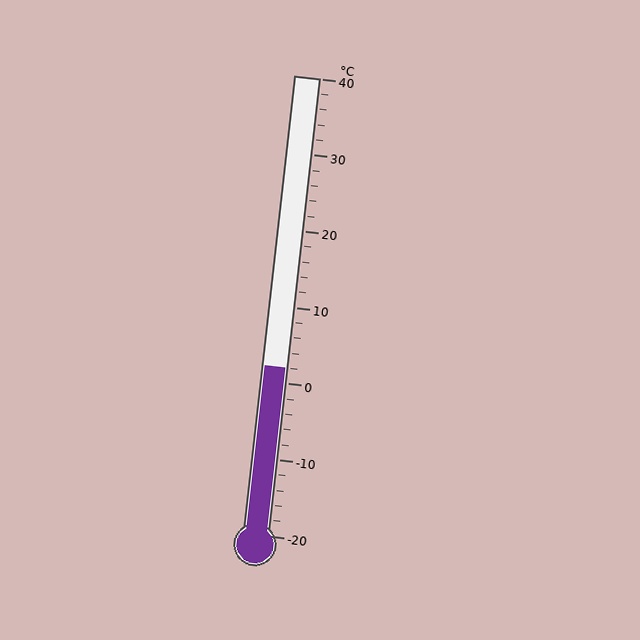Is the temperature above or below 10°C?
The temperature is below 10°C.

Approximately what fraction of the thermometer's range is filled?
The thermometer is filled to approximately 35% of its range.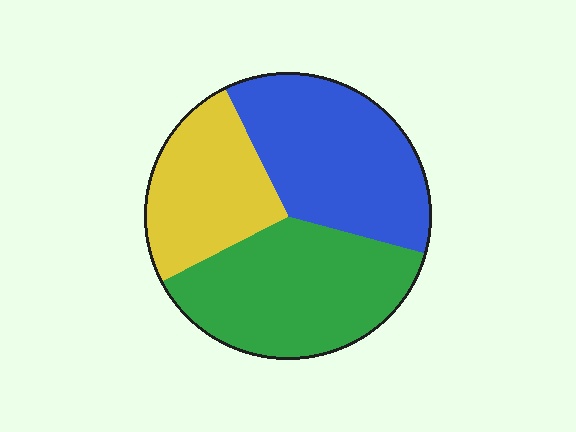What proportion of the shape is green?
Green covers about 40% of the shape.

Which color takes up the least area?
Yellow, at roughly 25%.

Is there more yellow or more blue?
Blue.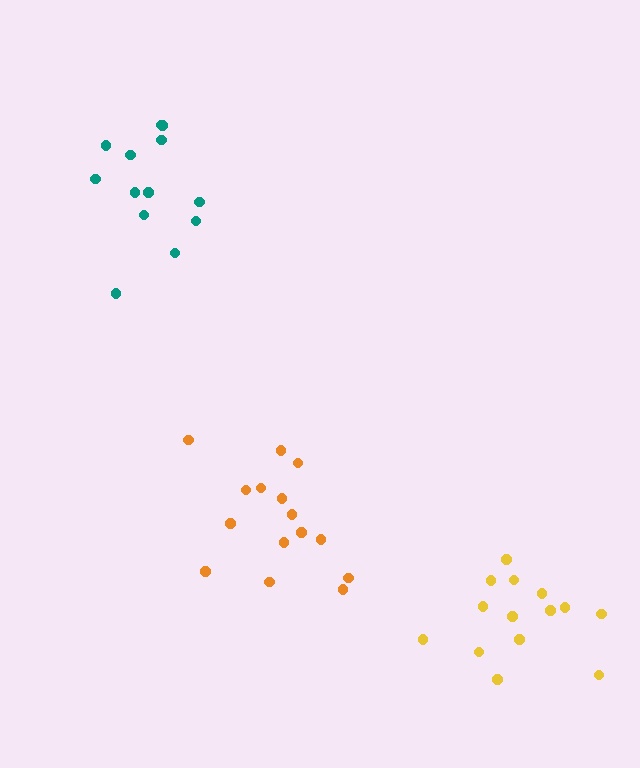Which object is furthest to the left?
The teal cluster is leftmost.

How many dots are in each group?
Group 1: 13 dots, Group 2: 14 dots, Group 3: 15 dots (42 total).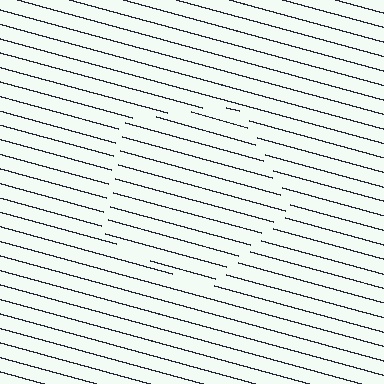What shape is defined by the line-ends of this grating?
An illusory pentagon. The interior of the shape contains the same grating, shifted by half a period — the contour is defined by the phase discontinuity where line-ends from the inner and outer gratings abut.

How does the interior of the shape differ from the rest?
The interior of the shape contains the same grating, shifted by half a period — the contour is defined by the phase discontinuity where line-ends from the inner and outer gratings abut.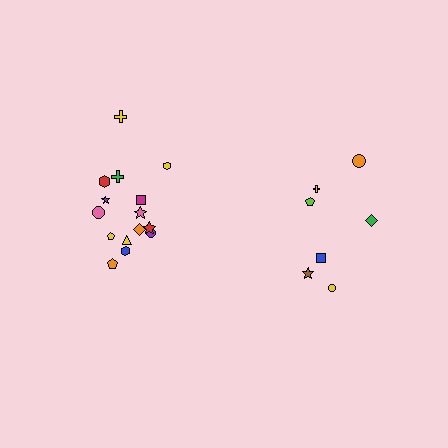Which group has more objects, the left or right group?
The left group.